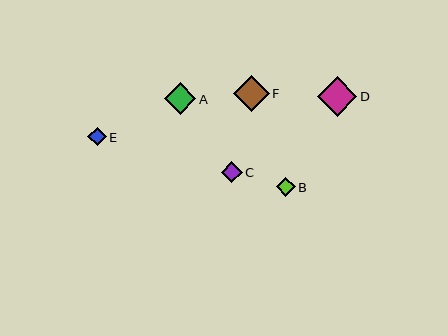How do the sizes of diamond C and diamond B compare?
Diamond C and diamond B are approximately the same size.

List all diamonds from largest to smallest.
From largest to smallest: D, F, A, C, B, E.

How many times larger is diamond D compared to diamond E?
Diamond D is approximately 2.2 times the size of diamond E.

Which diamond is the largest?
Diamond D is the largest with a size of approximately 39 pixels.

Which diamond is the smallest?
Diamond E is the smallest with a size of approximately 18 pixels.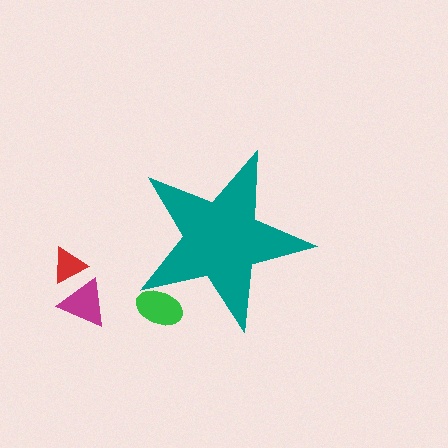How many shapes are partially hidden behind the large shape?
1 shape is partially hidden.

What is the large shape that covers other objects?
A teal star.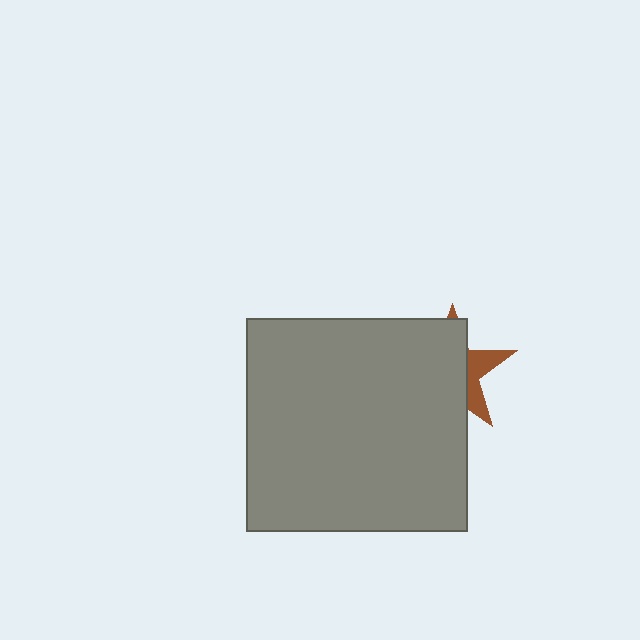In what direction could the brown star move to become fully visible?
The brown star could move right. That would shift it out from behind the gray rectangle entirely.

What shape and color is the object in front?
The object in front is a gray rectangle.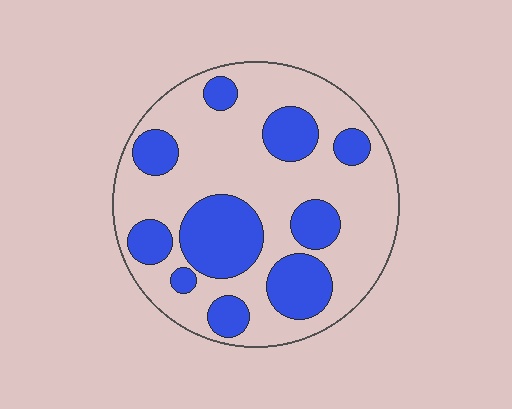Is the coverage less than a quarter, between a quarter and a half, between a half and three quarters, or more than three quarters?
Between a quarter and a half.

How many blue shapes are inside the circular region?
10.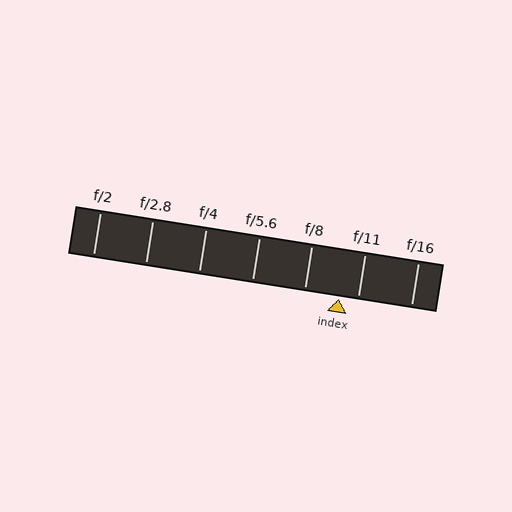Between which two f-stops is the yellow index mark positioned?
The index mark is between f/8 and f/11.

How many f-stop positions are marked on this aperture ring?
There are 7 f-stop positions marked.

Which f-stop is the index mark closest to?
The index mark is closest to f/11.